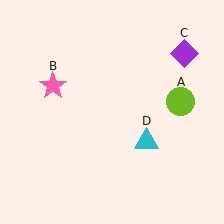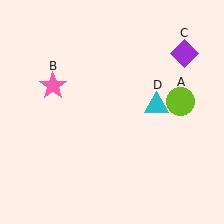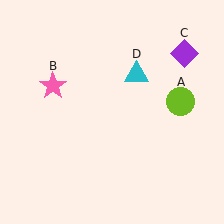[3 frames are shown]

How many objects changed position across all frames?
1 object changed position: cyan triangle (object D).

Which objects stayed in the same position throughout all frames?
Lime circle (object A) and pink star (object B) and purple diamond (object C) remained stationary.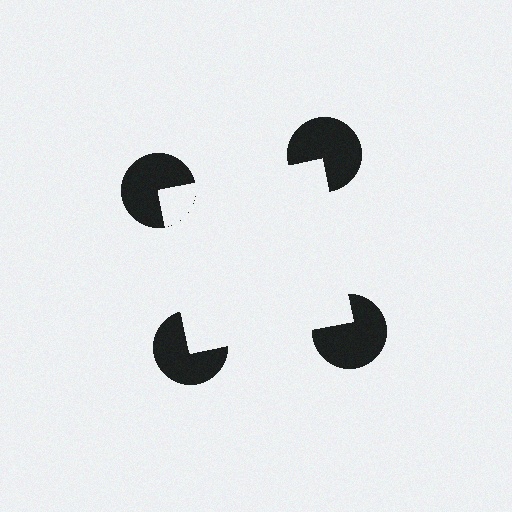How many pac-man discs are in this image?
There are 4 — one at each vertex of the illusory square.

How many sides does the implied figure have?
4 sides.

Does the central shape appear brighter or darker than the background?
It typically appears slightly brighter than the background, even though no actual brightness change is drawn.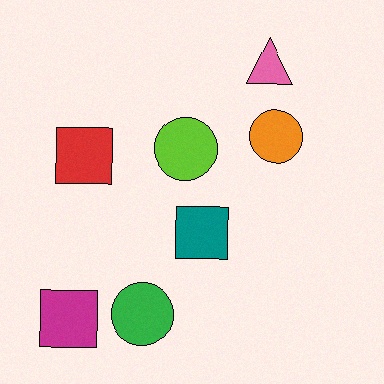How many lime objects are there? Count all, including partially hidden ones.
There is 1 lime object.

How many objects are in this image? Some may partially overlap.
There are 7 objects.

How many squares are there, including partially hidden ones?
There are 3 squares.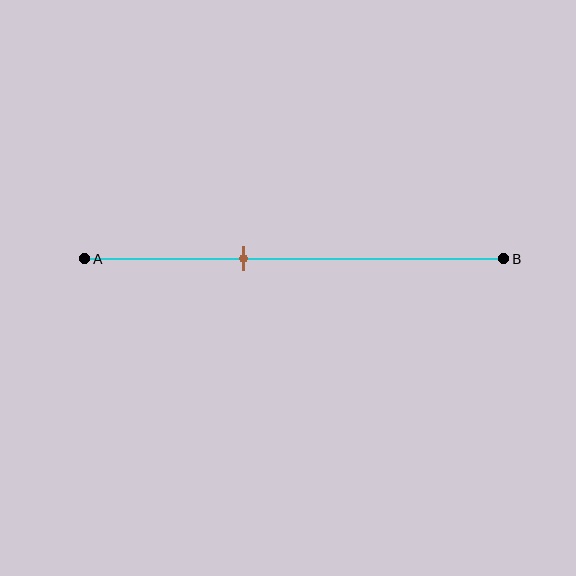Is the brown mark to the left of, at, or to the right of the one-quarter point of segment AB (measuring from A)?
The brown mark is to the right of the one-quarter point of segment AB.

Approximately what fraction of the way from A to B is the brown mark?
The brown mark is approximately 40% of the way from A to B.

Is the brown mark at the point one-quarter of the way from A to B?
No, the mark is at about 40% from A, not at the 25% one-quarter point.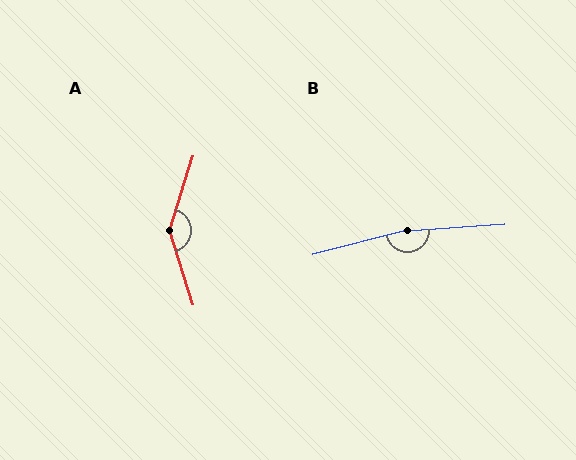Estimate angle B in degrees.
Approximately 169 degrees.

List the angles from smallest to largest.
A (145°), B (169°).